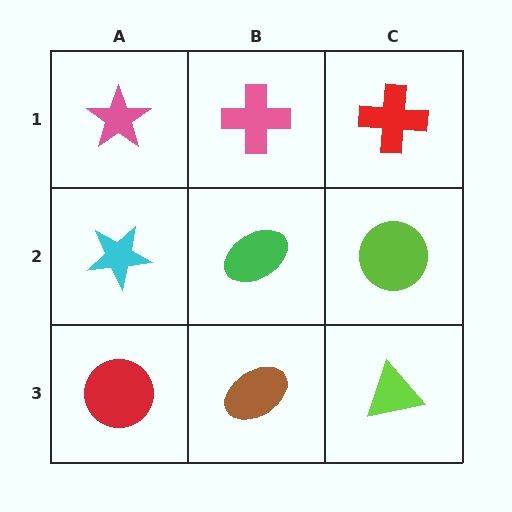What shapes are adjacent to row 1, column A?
A cyan star (row 2, column A), a pink cross (row 1, column B).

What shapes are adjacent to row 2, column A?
A pink star (row 1, column A), a red circle (row 3, column A), a green ellipse (row 2, column B).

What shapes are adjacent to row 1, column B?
A green ellipse (row 2, column B), a pink star (row 1, column A), a red cross (row 1, column C).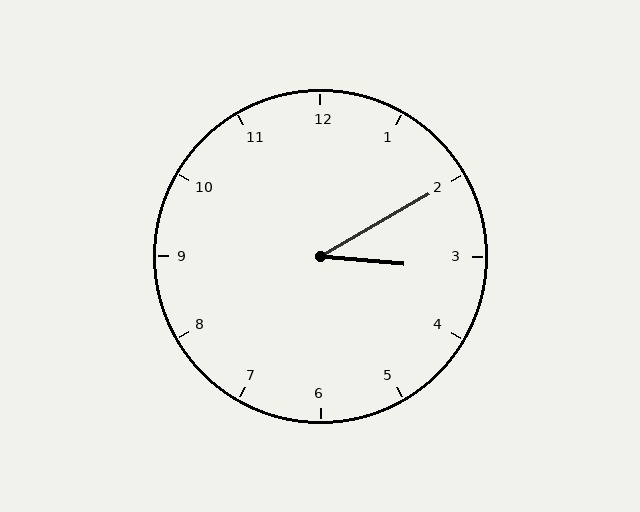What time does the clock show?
3:10.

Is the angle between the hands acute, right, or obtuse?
It is acute.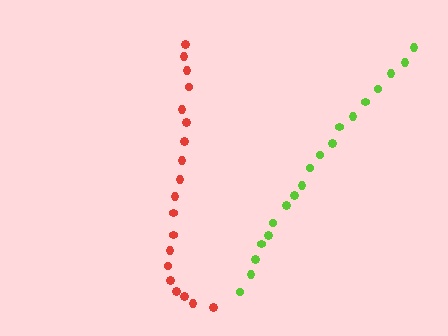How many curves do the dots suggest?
There are 2 distinct paths.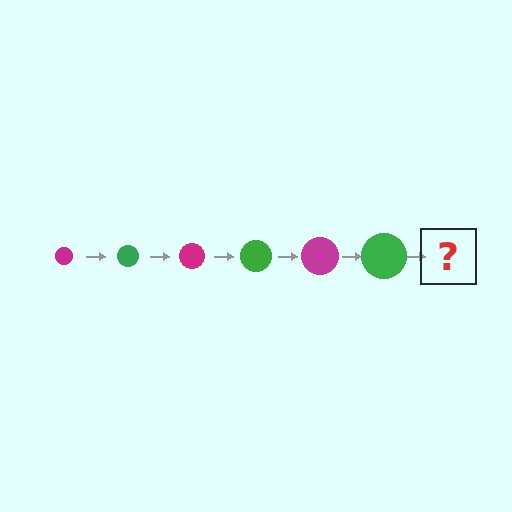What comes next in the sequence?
The next element should be a magenta circle, larger than the previous one.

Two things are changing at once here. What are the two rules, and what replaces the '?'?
The two rules are that the circle grows larger each step and the color cycles through magenta and green. The '?' should be a magenta circle, larger than the previous one.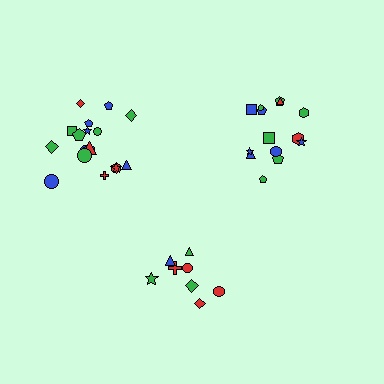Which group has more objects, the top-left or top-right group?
The top-left group.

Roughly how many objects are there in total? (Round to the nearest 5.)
Roughly 40 objects in total.